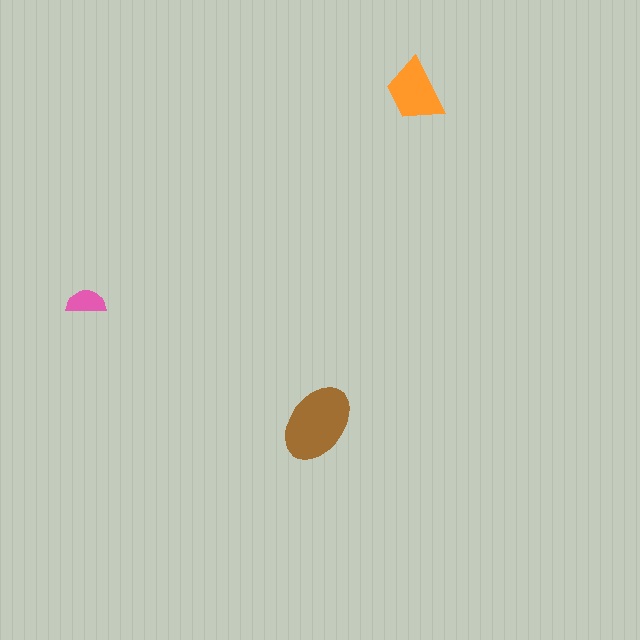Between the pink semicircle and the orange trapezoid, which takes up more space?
The orange trapezoid.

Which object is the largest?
The brown ellipse.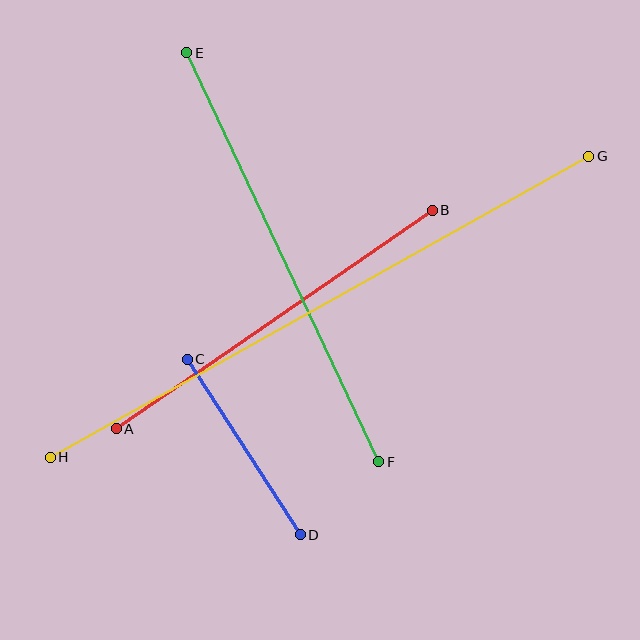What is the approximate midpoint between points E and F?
The midpoint is at approximately (283, 257) pixels.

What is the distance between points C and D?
The distance is approximately 209 pixels.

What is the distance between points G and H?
The distance is approximately 617 pixels.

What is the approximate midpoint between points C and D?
The midpoint is at approximately (244, 447) pixels.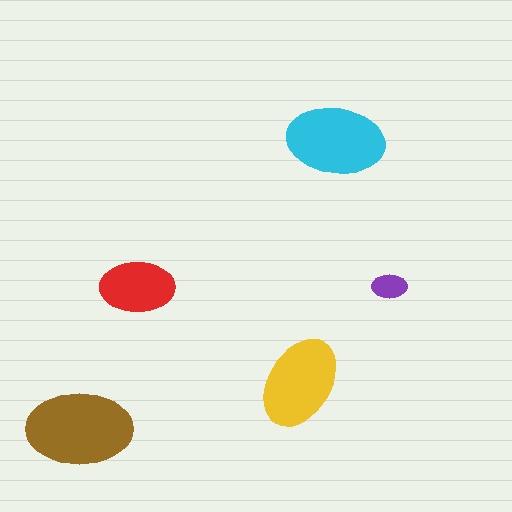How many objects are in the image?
There are 5 objects in the image.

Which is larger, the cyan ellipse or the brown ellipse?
The brown one.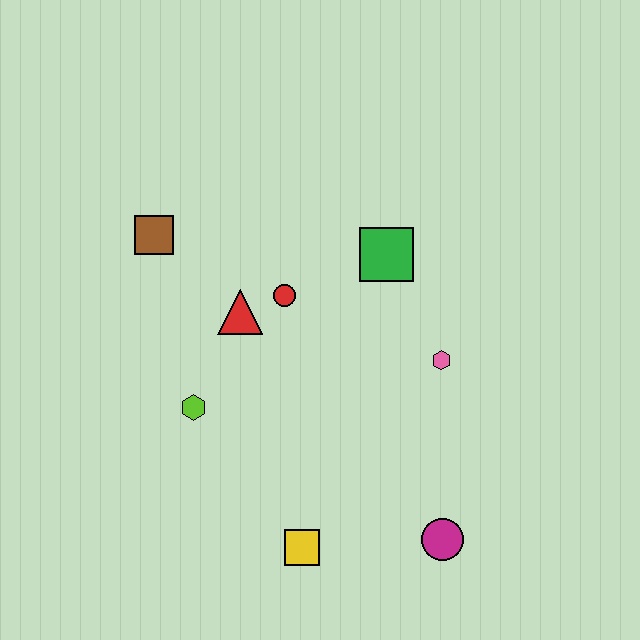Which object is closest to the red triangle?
The red circle is closest to the red triangle.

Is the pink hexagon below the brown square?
Yes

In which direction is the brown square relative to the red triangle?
The brown square is to the left of the red triangle.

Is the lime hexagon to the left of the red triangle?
Yes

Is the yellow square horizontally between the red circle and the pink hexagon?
Yes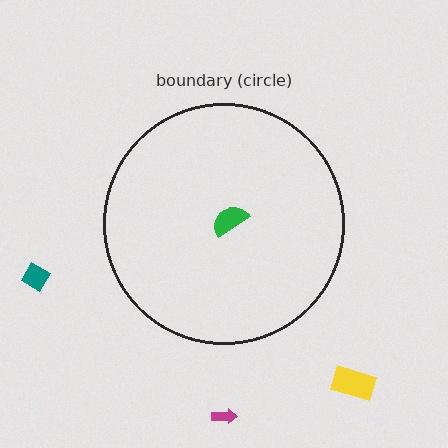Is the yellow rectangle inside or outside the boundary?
Outside.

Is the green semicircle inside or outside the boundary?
Inside.